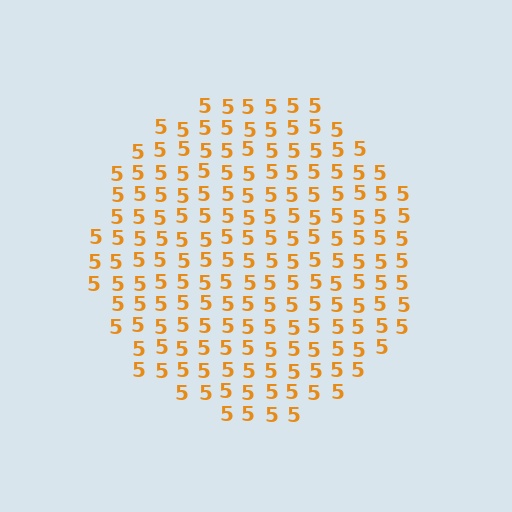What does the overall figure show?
The overall figure shows a circle.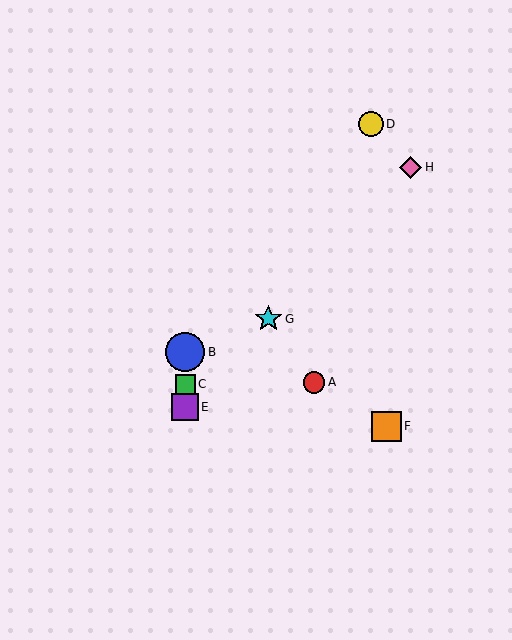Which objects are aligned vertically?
Objects B, C, E are aligned vertically.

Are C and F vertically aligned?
No, C is at x≈185 and F is at x≈386.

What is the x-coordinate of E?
Object E is at x≈185.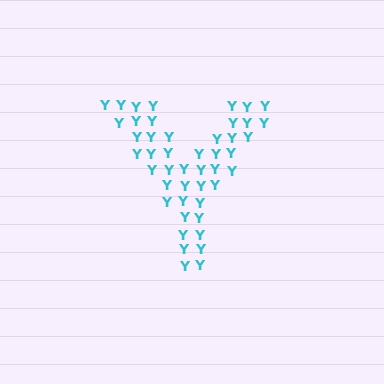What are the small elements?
The small elements are letter Y's.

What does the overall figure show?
The overall figure shows the letter Y.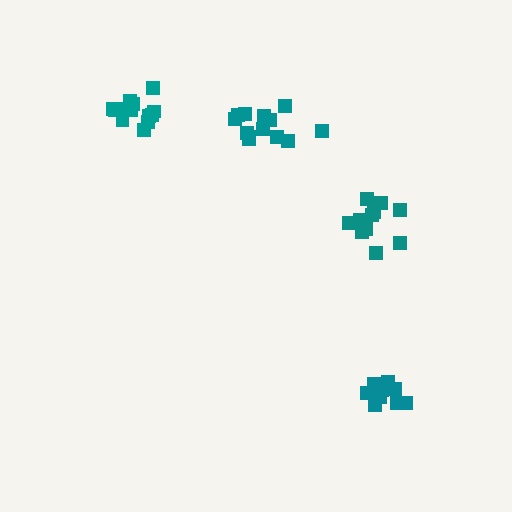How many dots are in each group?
Group 1: 11 dots, Group 2: 13 dots, Group 3: 13 dots, Group 4: 10 dots (47 total).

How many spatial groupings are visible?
There are 4 spatial groupings.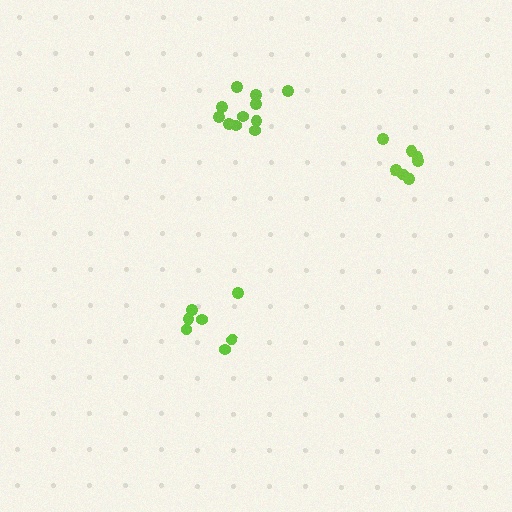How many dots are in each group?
Group 1: 7 dots, Group 2: 7 dots, Group 3: 11 dots (25 total).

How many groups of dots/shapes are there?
There are 3 groups.